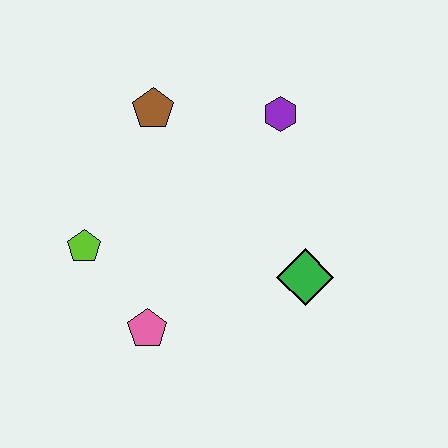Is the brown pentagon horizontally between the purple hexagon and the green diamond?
No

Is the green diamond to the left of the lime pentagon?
No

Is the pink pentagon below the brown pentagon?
Yes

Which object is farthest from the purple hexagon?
The pink pentagon is farthest from the purple hexagon.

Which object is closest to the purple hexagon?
The brown pentagon is closest to the purple hexagon.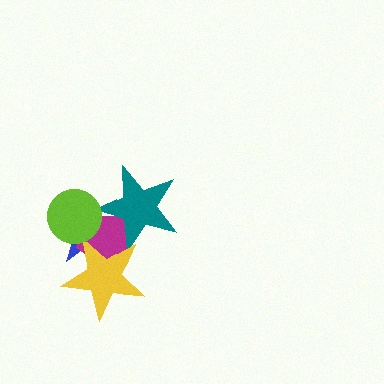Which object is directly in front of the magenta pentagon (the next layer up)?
The teal star is directly in front of the magenta pentagon.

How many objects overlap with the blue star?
4 objects overlap with the blue star.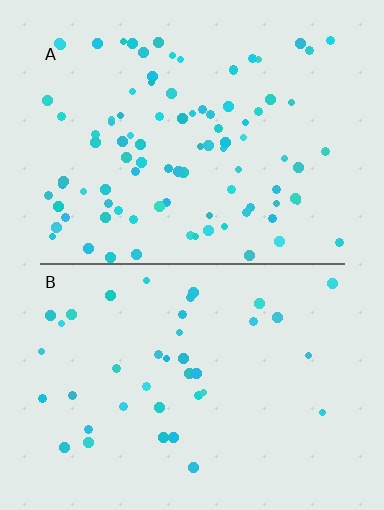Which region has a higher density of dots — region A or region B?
A (the top).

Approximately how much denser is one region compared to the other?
Approximately 2.4× — region A over region B.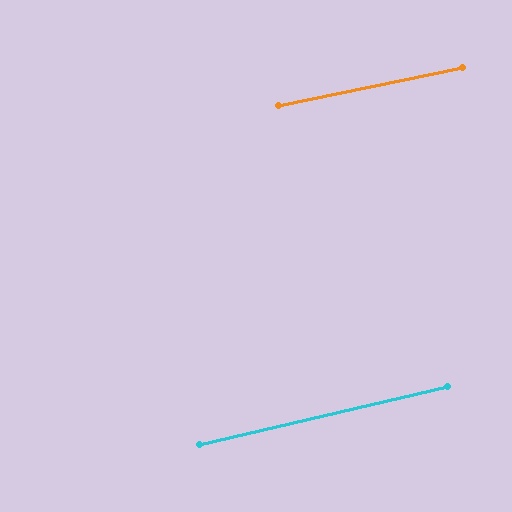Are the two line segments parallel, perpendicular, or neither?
Parallel — their directions differ by only 1.6°.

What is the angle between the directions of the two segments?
Approximately 2 degrees.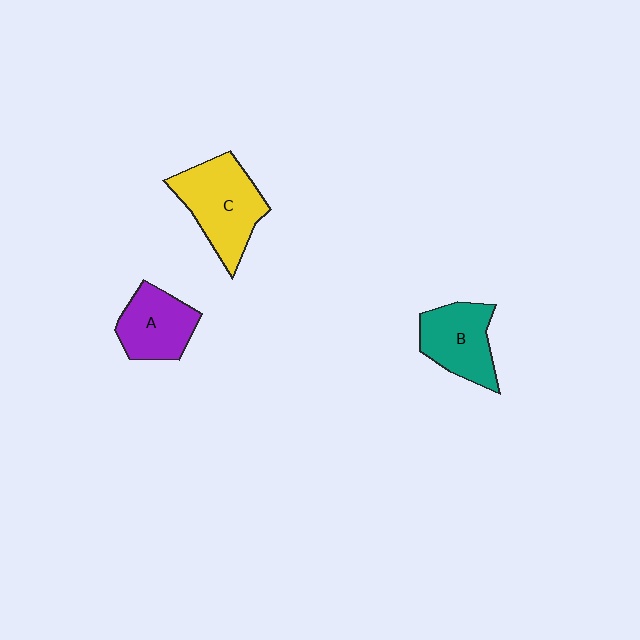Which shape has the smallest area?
Shape A (purple).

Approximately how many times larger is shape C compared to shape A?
Approximately 1.4 times.